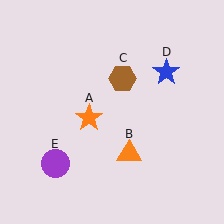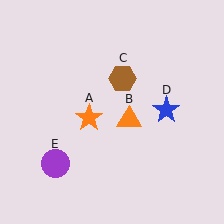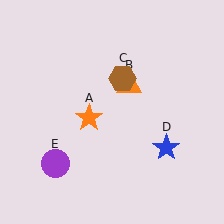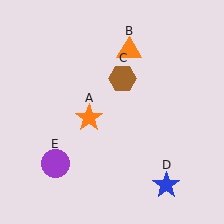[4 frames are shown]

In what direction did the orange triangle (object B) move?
The orange triangle (object B) moved up.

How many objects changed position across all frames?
2 objects changed position: orange triangle (object B), blue star (object D).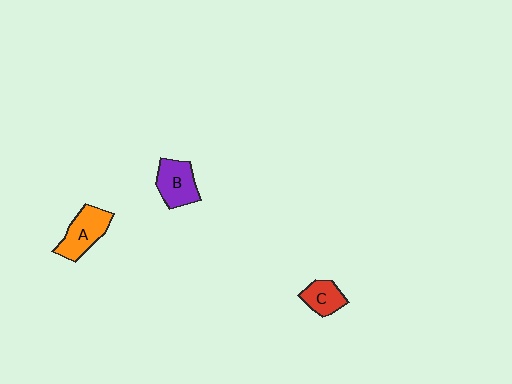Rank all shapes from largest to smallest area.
From largest to smallest: A (orange), B (purple), C (red).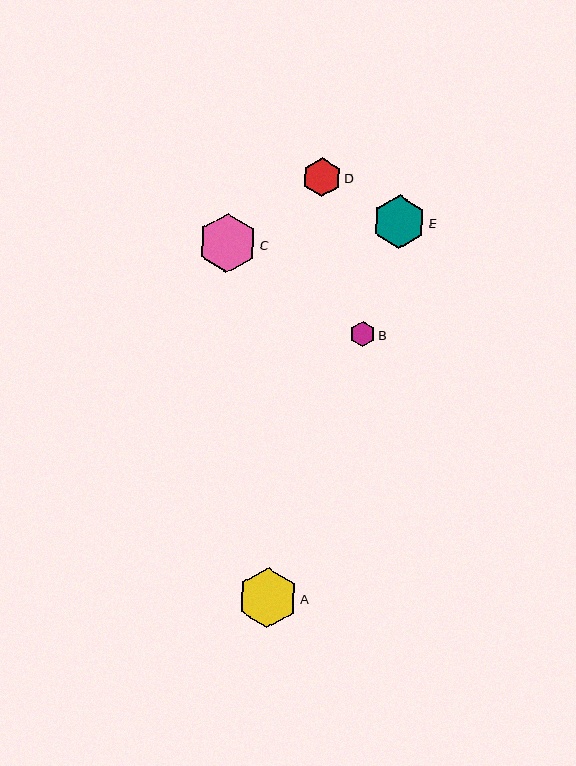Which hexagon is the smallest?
Hexagon B is the smallest with a size of approximately 25 pixels.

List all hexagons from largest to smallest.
From largest to smallest: A, C, E, D, B.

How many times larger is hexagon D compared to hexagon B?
Hexagon D is approximately 1.5 times the size of hexagon B.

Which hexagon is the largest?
Hexagon A is the largest with a size of approximately 60 pixels.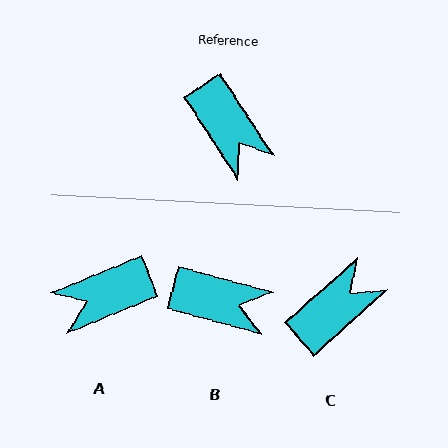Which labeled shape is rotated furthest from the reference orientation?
A, about 101 degrees away.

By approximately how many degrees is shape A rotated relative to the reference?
Approximately 101 degrees clockwise.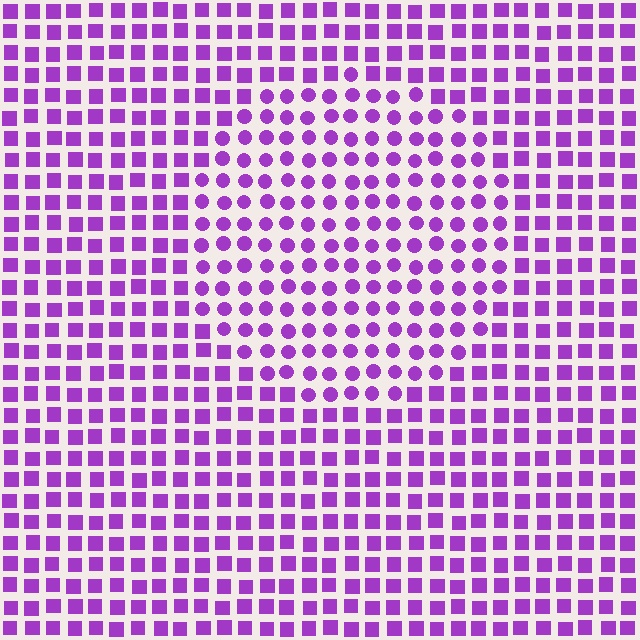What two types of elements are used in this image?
The image uses circles inside the circle region and squares outside it.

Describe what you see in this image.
The image is filled with small purple elements arranged in a uniform grid. A circle-shaped region contains circles, while the surrounding area contains squares. The boundary is defined purely by the change in element shape.